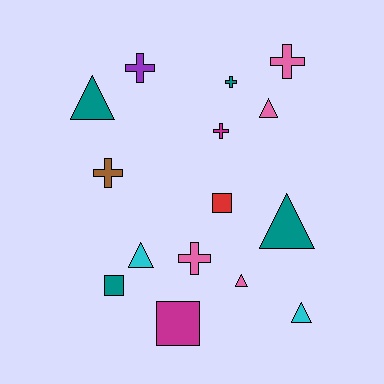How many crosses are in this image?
There are 6 crosses.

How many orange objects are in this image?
There are no orange objects.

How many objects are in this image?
There are 15 objects.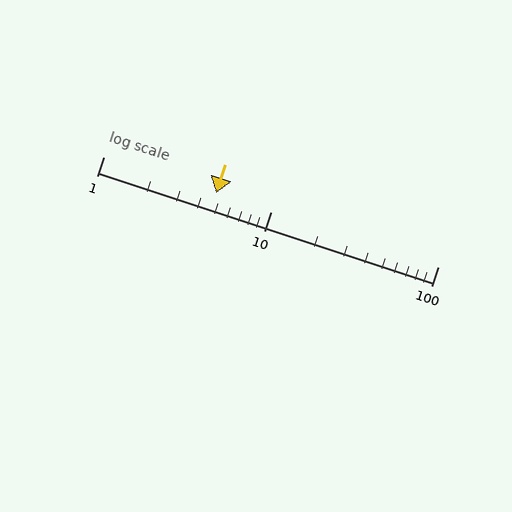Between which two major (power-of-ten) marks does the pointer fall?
The pointer is between 1 and 10.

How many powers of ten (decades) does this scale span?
The scale spans 2 decades, from 1 to 100.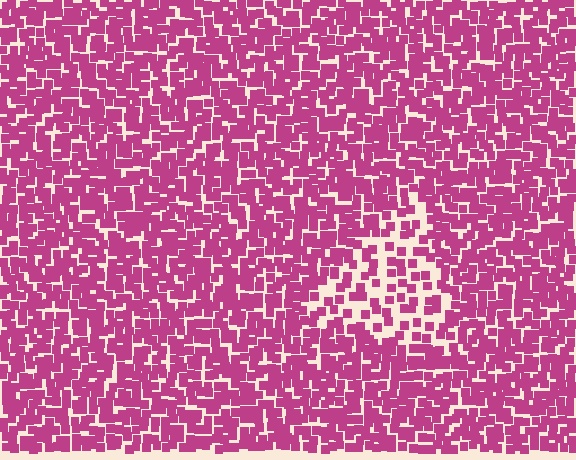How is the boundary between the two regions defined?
The boundary is defined by a change in element density (approximately 2.1x ratio). All elements are the same color, size, and shape.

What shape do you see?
I see a triangle.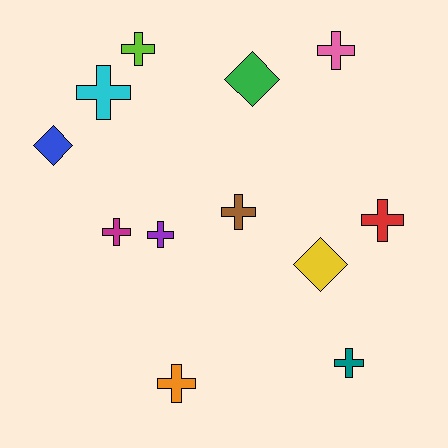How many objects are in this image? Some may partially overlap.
There are 12 objects.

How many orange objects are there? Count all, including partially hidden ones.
There is 1 orange object.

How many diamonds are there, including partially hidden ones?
There are 3 diamonds.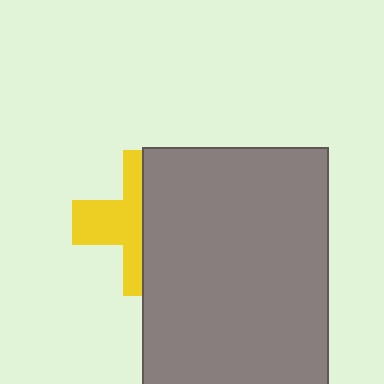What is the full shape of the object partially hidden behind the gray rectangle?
The partially hidden object is a yellow cross.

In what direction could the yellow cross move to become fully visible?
The yellow cross could move left. That would shift it out from behind the gray rectangle entirely.